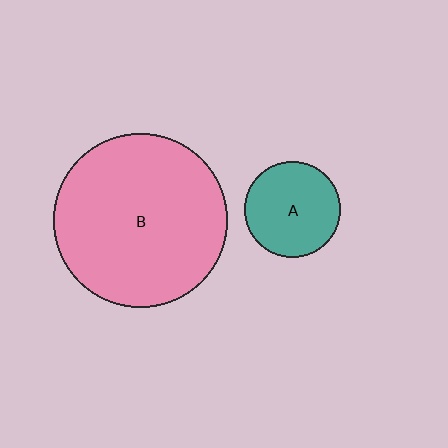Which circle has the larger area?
Circle B (pink).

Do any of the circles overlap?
No, none of the circles overlap.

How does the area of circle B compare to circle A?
Approximately 3.3 times.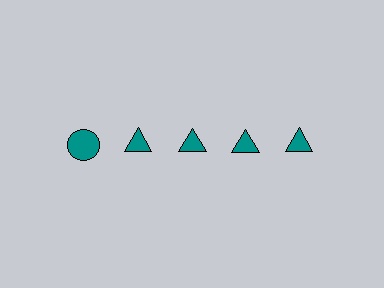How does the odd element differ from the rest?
It has a different shape: circle instead of triangle.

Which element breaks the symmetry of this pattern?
The teal circle in the top row, leftmost column breaks the symmetry. All other shapes are teal triangles.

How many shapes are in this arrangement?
There are 5 shapes arranged in a grid pattern.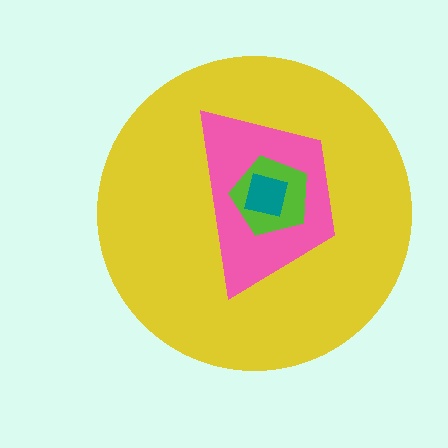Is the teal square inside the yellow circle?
Yes.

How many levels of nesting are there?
4.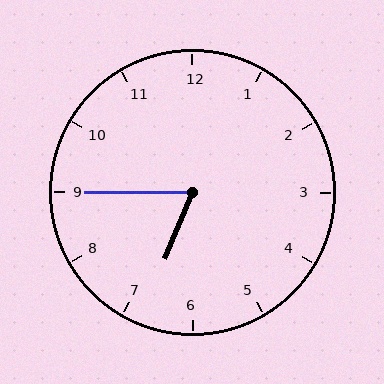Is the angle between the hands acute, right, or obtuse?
It is acute.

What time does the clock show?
6:45.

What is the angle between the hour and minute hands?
Approximately 68 degrees.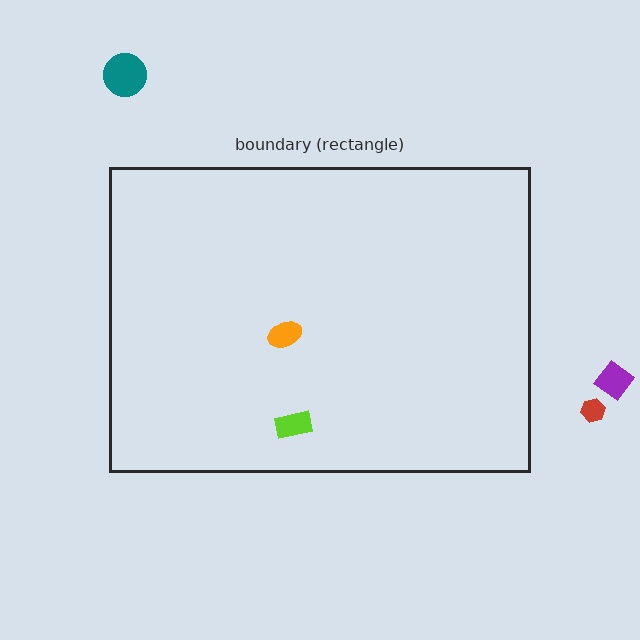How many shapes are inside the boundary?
2 inside, 3 outside.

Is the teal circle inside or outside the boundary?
Outside.